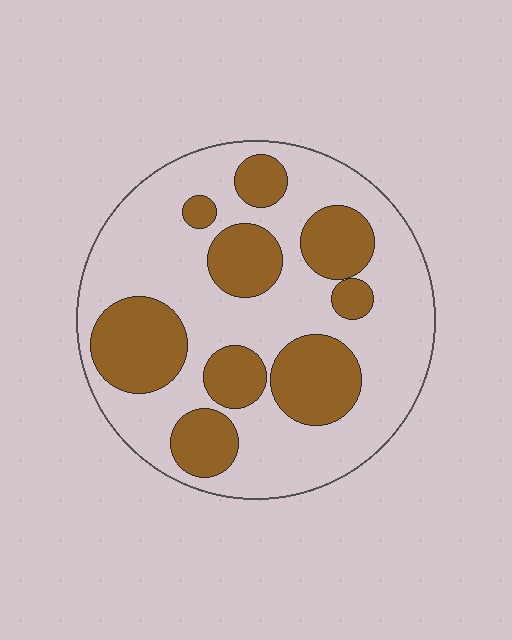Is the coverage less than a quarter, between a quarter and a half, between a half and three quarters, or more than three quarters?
Between a quarter and a half.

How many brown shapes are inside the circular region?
9.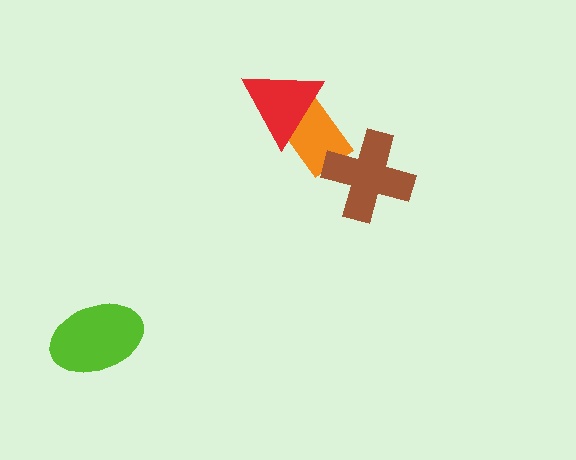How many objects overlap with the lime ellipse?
0 objects overlap with the lime ellipse.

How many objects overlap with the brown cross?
1 object overlaps with the brown cross.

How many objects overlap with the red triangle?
1 object overlaps with the red triangle.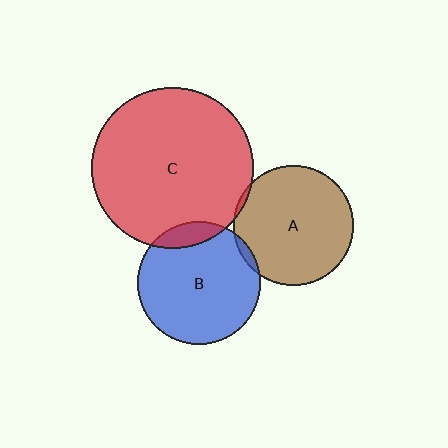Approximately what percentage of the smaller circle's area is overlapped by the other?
Approximately 5%.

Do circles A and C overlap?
Yes.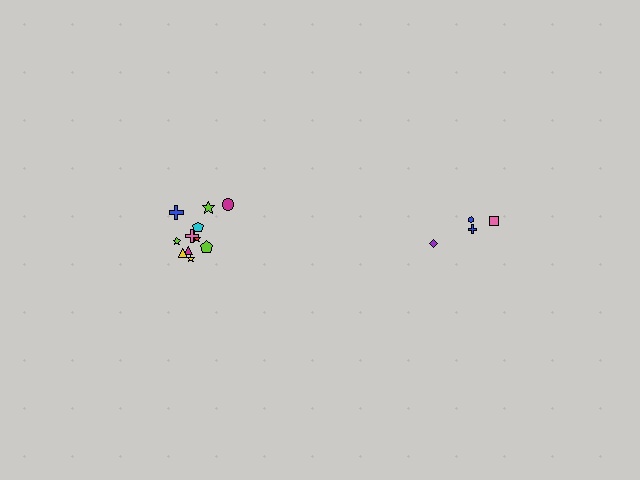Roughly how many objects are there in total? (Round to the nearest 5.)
Roughly 15 objects in total.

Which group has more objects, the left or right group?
The left group.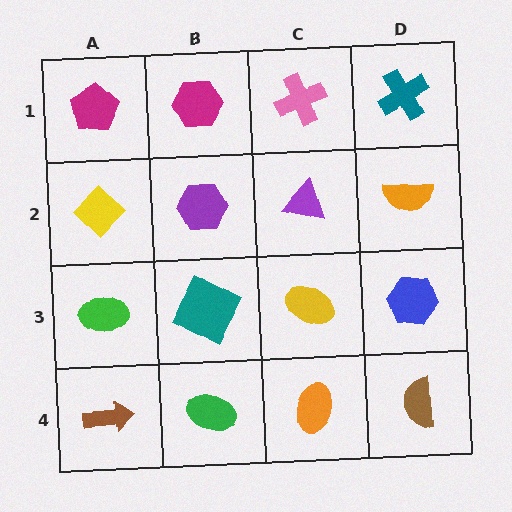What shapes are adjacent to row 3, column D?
An orange semicircle (row 2, column D), a brown semicircle (row 4, column D), a yellow ellipse (row 3, column C).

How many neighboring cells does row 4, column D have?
2.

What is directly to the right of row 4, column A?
A green ellipse.